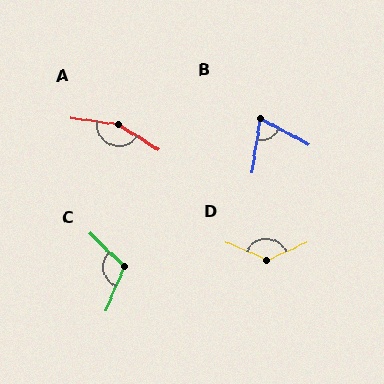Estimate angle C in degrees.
Approximately 111 degrees.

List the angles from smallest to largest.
B (70°), C (111°), D (132°), A (155°).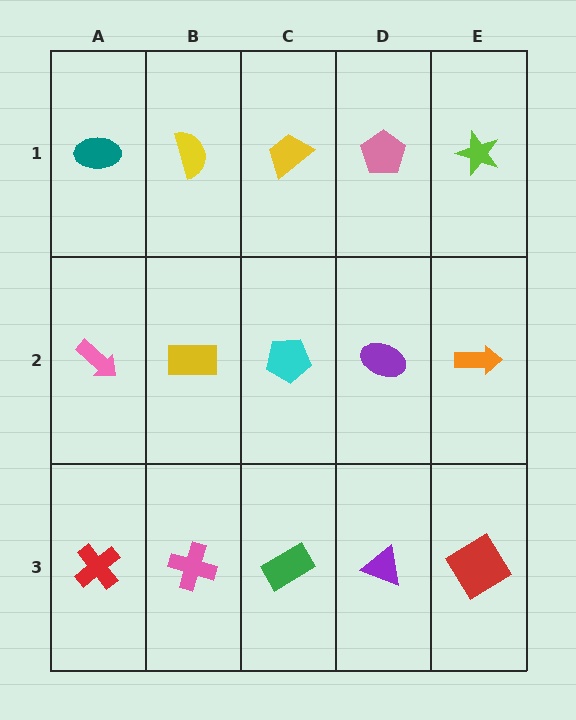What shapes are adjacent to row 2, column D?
A pink pentagon (row 1, column D), a purple triangle (row 3, column D), a cyan pentagon (row 2, column C), an orange arrow (row 2, column E).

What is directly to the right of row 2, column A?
A yellow rectangle.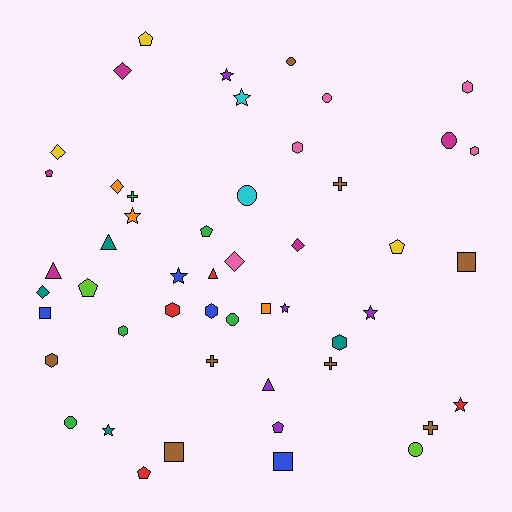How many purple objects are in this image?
There are 5 purple objects.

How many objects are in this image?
There are 50 objects.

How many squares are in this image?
There are 5 squares.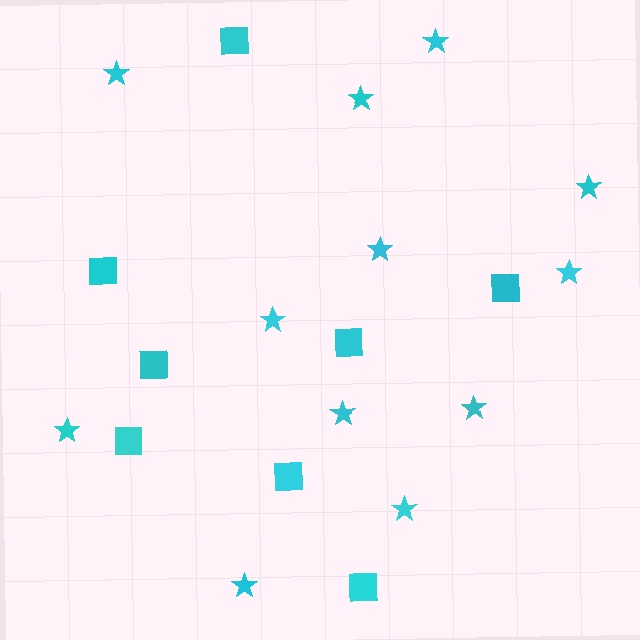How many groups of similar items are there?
There are 2 groups: one group of stars (12) and one group of squares (8).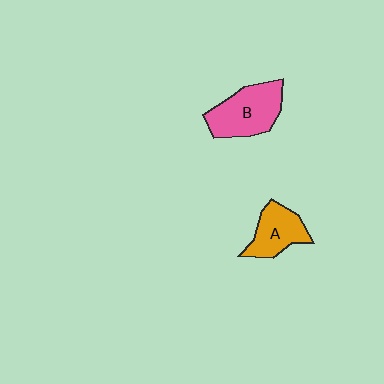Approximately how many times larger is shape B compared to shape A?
Approximately 1.4 times.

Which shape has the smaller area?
Shape A (orange).